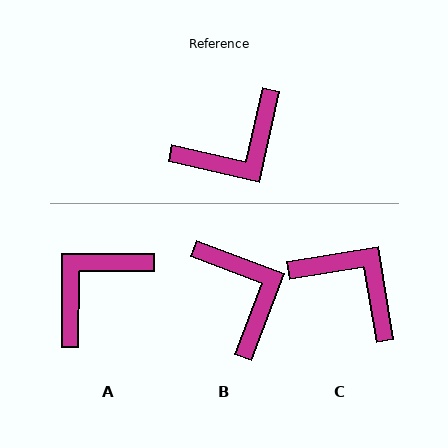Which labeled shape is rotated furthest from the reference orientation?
A, about 167 degrees away.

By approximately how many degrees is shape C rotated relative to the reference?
Approximately 112 degrees counter-clockwise.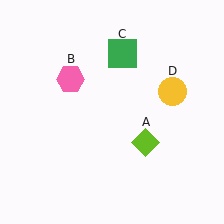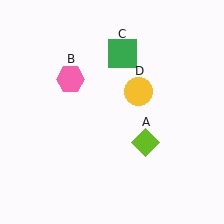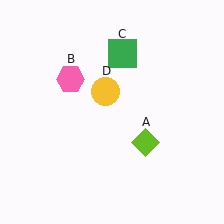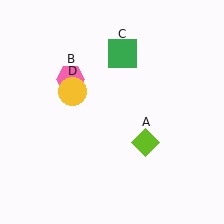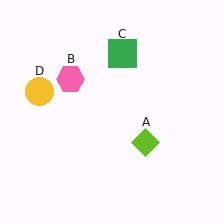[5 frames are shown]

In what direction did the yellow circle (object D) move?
The yellow circle (object D) moved left.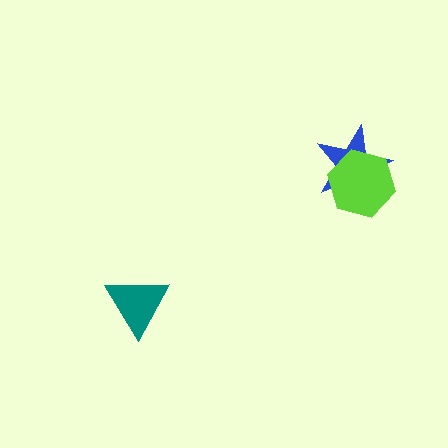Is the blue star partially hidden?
Yes, it is partially covered by another shape.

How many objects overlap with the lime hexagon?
1 object overlaps with the lime hexagon.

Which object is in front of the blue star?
The lime hexagon is in front of the blue star.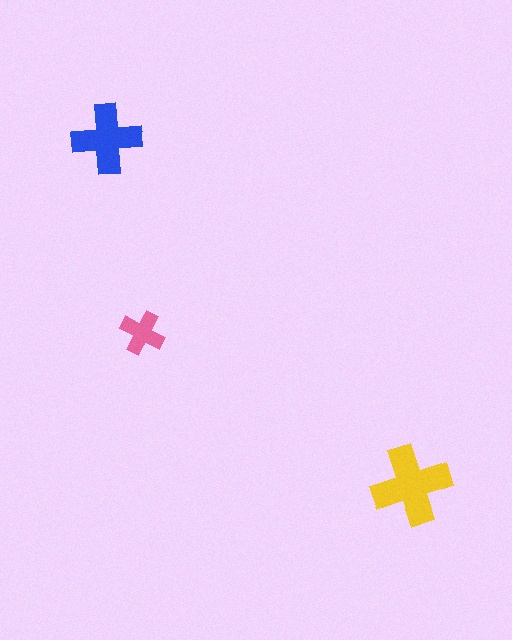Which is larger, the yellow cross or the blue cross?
The yellow one.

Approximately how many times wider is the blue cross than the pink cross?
About 1.5 times wider.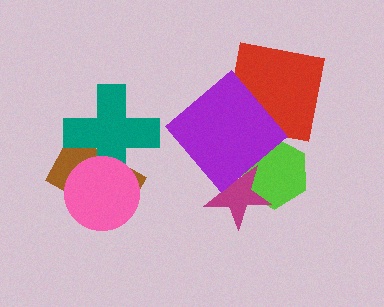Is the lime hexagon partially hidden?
Yes, it is partially covered by another shape.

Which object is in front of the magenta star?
The purple diamond is in front of the magenta star.